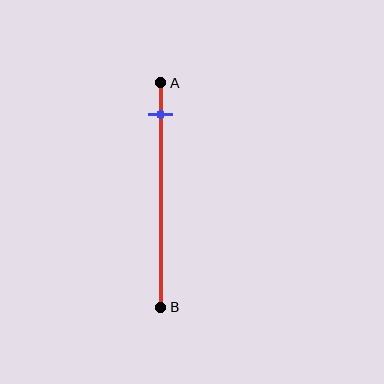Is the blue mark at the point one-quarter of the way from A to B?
No, the mark is at about 15% from A, not at the 25% one-quarter point.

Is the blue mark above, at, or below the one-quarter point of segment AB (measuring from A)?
The blue mark is above the one-quarter point of segment AB.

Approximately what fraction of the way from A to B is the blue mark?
The blue mark is approximately 15% of the way from A to B.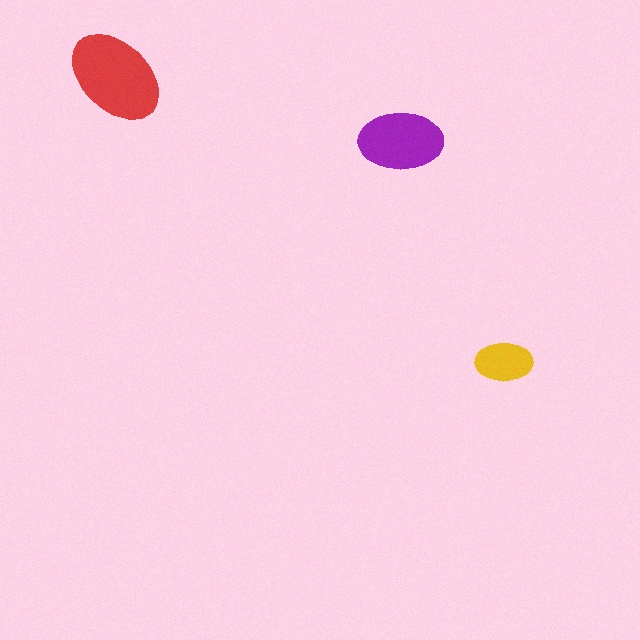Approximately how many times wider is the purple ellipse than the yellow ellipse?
About 1.5 times wider.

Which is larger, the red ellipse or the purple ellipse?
The red one.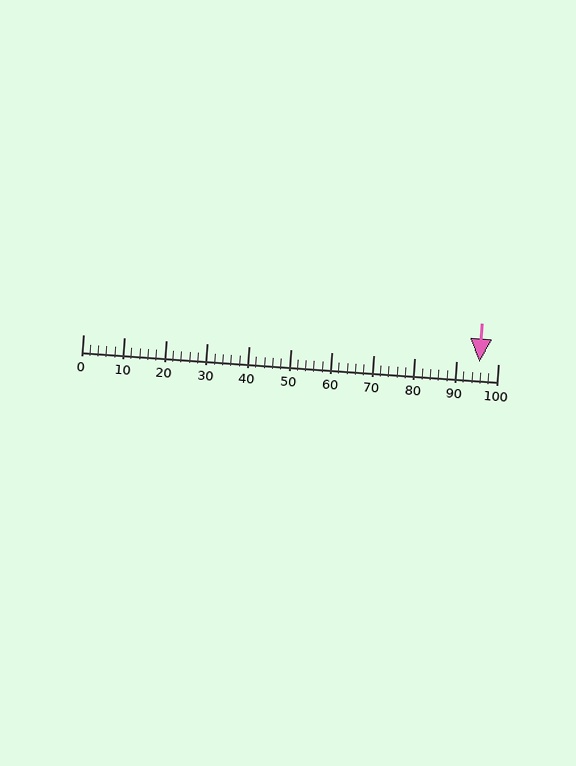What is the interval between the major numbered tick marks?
The major tick marks are spaced 10 units apart.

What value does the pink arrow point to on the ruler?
The pink arrow points to approximately 96.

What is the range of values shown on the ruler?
The ruler shows values from 0 to 100.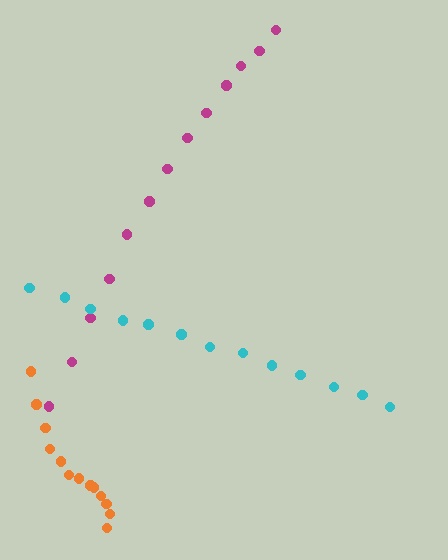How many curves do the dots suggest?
There are 3 distinct paths.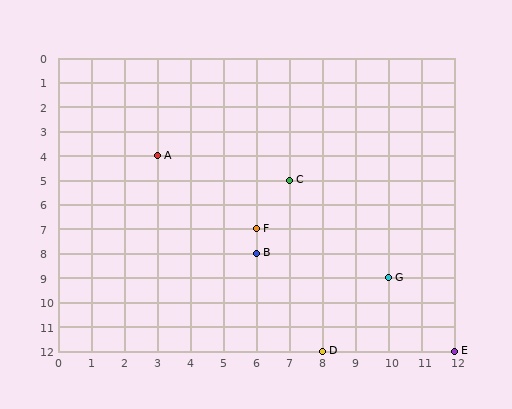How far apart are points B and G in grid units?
Points B and G are 4 columns and 1 row apart (about 4.1 grid units diagonally).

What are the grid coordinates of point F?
Point F is at grid coordinates (6, 7).